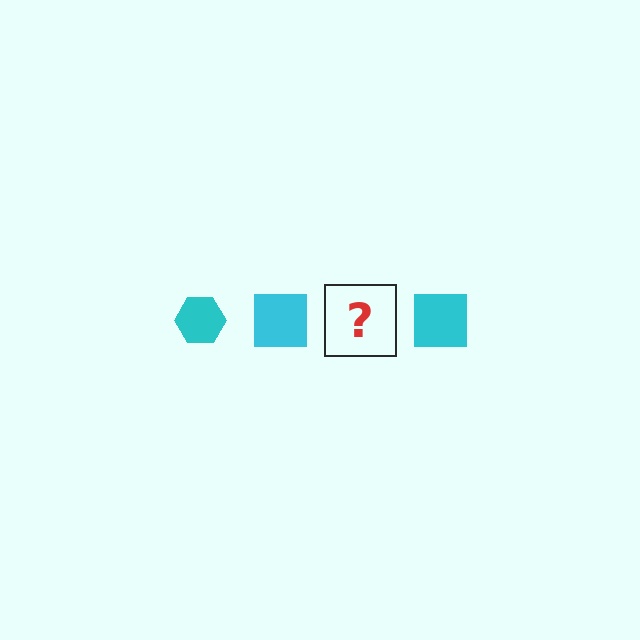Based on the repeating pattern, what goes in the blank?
The blank should be a cyan hexagon.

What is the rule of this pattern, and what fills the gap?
The rule is that the pattern cycles through hexagon, square shapes in cyan. The gap should be filled with a cyan hexagon.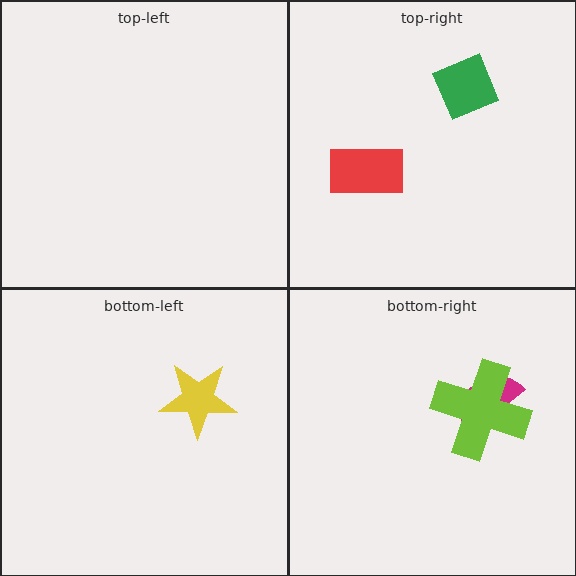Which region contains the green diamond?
The top-right region.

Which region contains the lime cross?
The bottom-right region.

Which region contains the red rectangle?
The top-right region.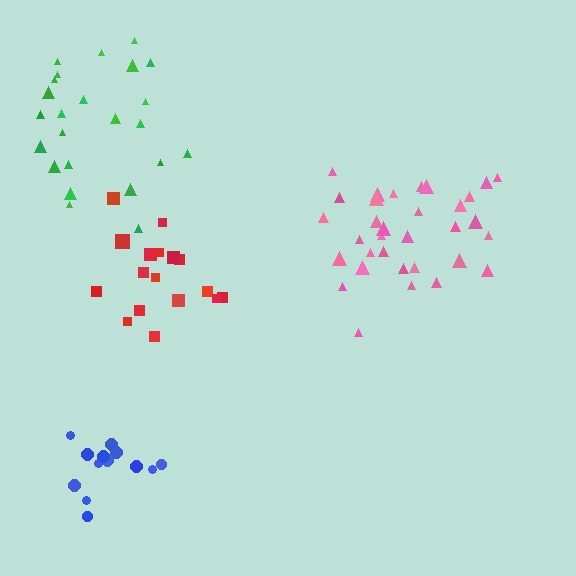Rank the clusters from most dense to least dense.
blue, pink, red, green.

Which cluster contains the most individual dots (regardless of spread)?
Pink (33).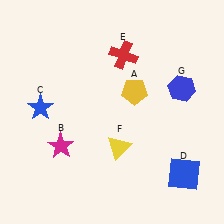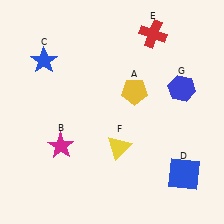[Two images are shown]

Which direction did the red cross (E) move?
The red cross (E) moved right.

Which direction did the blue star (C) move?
The blue star (C) moved up.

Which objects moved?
The objects that moved are: the blue star (C), the red cross (E).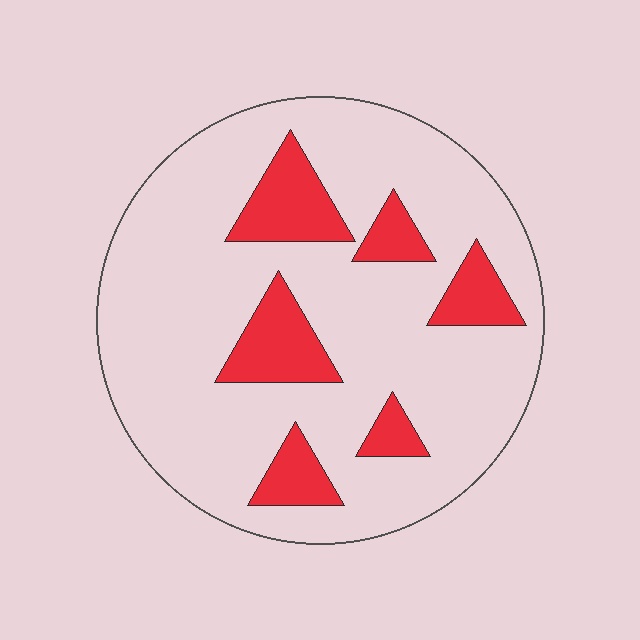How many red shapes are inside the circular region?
6.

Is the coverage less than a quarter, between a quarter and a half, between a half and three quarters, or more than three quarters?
Less than a quarter.